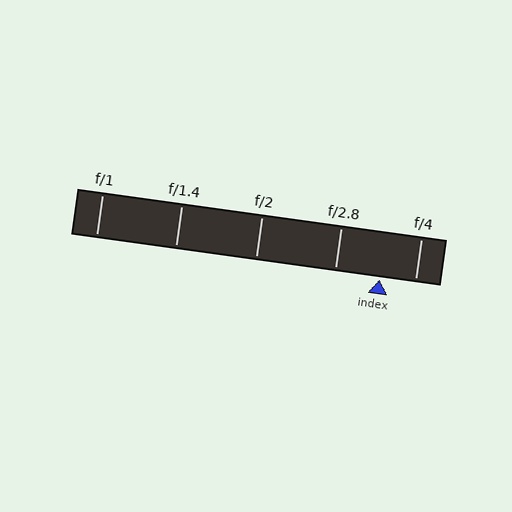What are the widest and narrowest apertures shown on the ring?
The widest aperture shown is f/1 and the narrowest is f/4.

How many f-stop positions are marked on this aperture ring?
There are 5 f-stop positions marked.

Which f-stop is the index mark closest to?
The index mark is closest to f/4.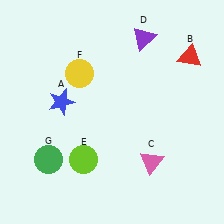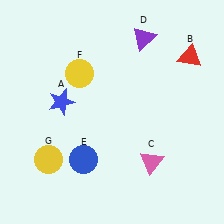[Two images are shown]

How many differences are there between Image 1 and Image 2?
There are 2 differences between the two images.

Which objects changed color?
E changed from lime to blue. G changed from green to yellow.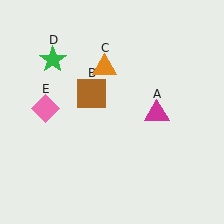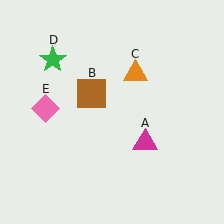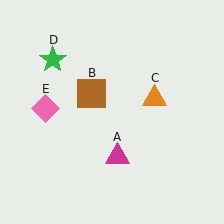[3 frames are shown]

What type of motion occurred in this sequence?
The magenta triangle (object A), orange triangle (object C) rotated clockwise around the center of the scene.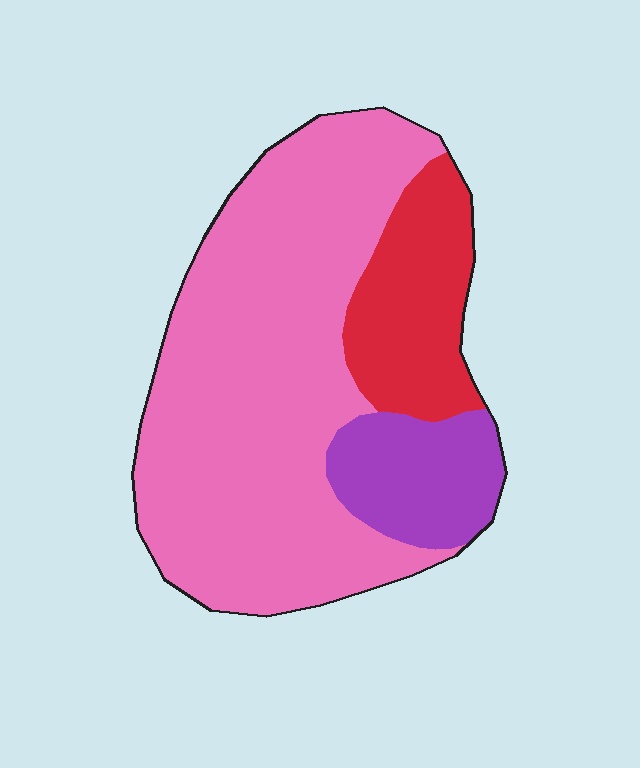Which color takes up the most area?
Pink, at roughly 70%.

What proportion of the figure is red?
Red covers 18% of the figure.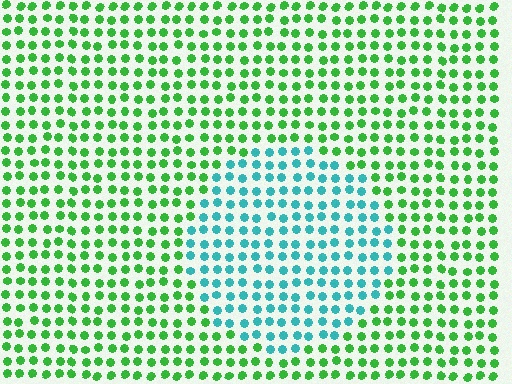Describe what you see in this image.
The image is filled with small green elements in a uniform arrangement. A circle-shaped region is visible where the elements are tinted to a slightly different hue, forming a subtle color boundary.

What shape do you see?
I see a circle.